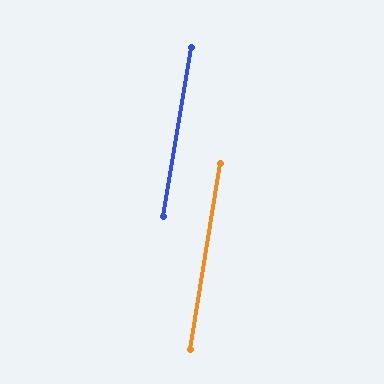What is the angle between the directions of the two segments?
Approximately 0 degrees.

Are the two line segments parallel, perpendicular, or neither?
Parallel — their directions differ by only 0.0°.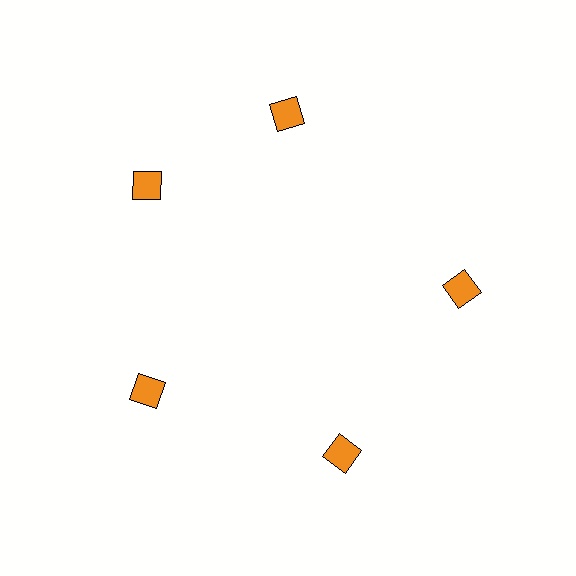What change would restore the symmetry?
The symmetry would be restored by rotating it back into even spacing with its neighbors so that all 5 squares sit at equal angles and equal distance from the center.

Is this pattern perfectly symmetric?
No. The 5 orange squares are arranged in a ring, but one element near the 1 o'clock position is rotated out of alignment along the ring, breaking the 5-fold rotational symmetry.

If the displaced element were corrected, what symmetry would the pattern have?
It would have 5-fold rotational symmetry — the pattern would map onto itself every 72 degrees.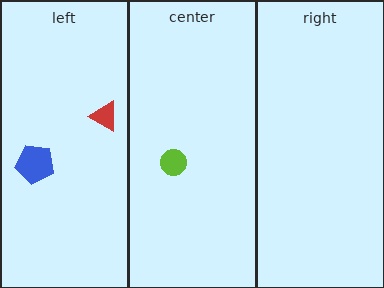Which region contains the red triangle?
The left region.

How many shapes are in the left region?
2.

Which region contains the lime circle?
The center region.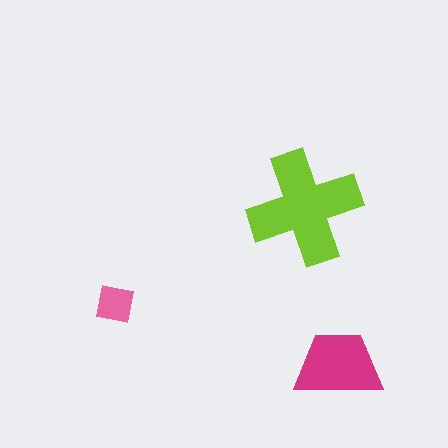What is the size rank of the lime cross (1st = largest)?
1st.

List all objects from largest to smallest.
The lime cross, the magenta trapezoid, the pink square.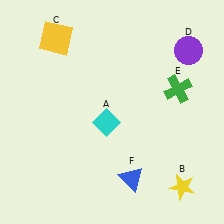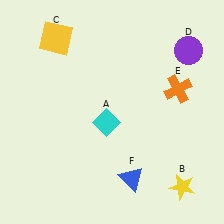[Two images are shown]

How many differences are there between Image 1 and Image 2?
There is 1 difference between the two images.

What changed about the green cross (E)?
In Image 1, E is green. In Image 2, it changed to orange.